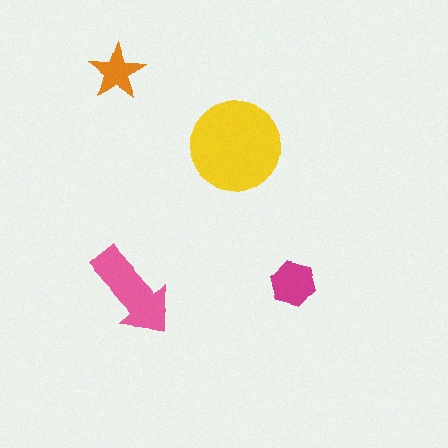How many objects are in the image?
There are 4 objects in the image.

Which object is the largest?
The yellow circle.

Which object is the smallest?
The orange star.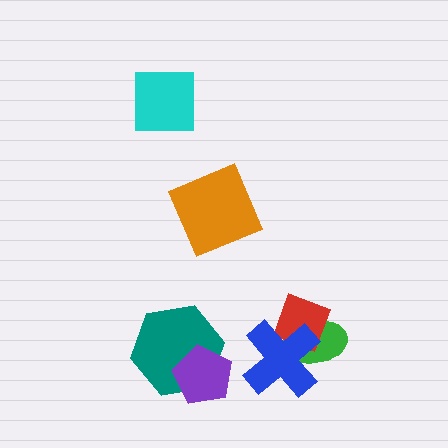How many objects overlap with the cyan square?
0 objects overlap with the cyan square.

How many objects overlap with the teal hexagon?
1 object overlaps with the teal hexagon.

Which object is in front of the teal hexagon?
The purple pentagon is in front of the teal hexagon.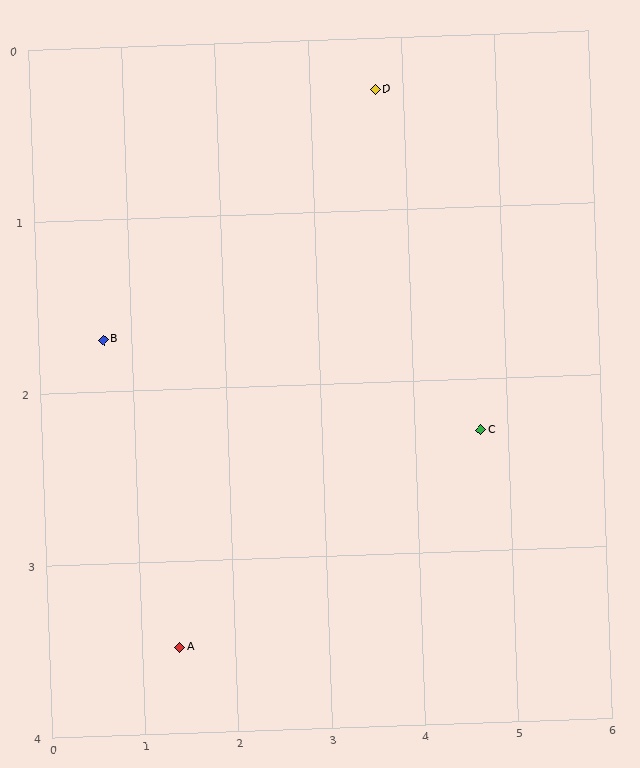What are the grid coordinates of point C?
Point C is at approximately (4.7, 2.3).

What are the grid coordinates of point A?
Point A is at approximately (1.4, 3.5).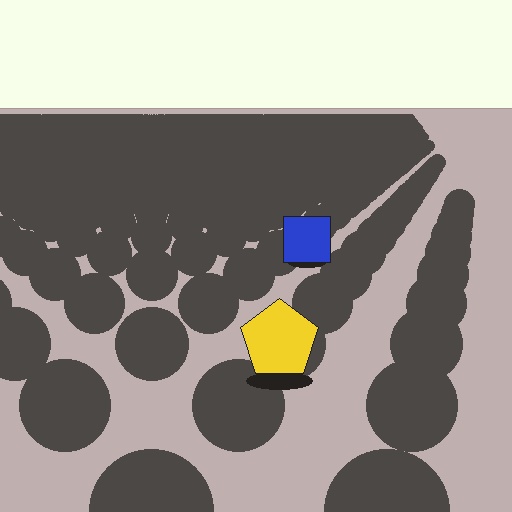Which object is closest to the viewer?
The yellow pentagon is closest. The texture marks near it are larger and more spread out.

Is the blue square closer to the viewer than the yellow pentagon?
No. The yellow pentagon is closer — you can tell from the texture gradient: the ground texture is coarser near it.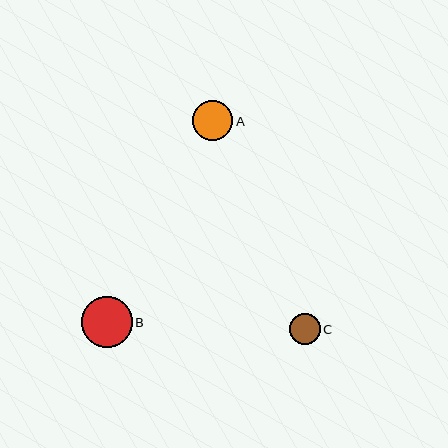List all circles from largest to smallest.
From largest to smallest: B, A, C.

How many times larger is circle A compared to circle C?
Circle A is approximately 1.3 times the size of circle C.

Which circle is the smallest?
Circle C is the smallest with a size of approximately 31 pixels.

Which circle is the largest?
Circle B is the largest with a size of approximately 50 pixels.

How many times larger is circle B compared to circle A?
Circle B is approximately 1.3 times the size of circle A.